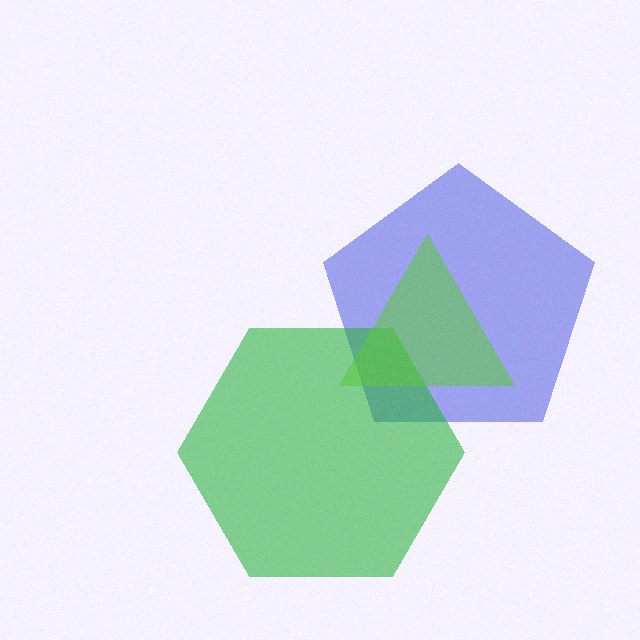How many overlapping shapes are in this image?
There are 3 overlapping shapes in the image.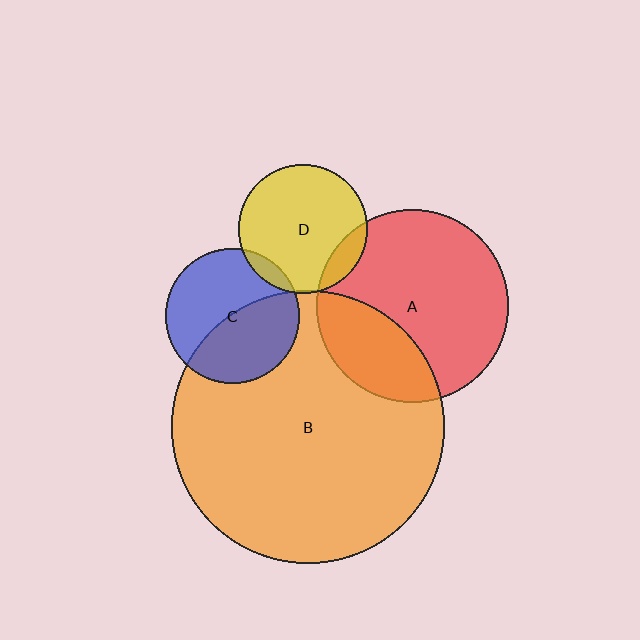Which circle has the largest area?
Circle B (orange).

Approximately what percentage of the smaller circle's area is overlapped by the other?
Approximately 5%.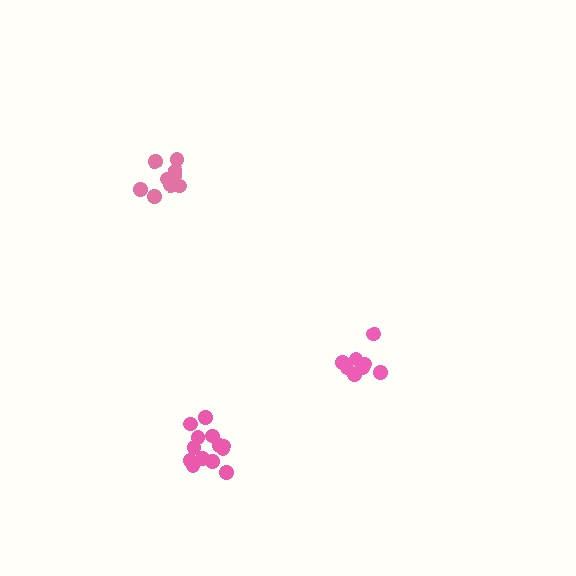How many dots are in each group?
Group 1: 9 dots, Group 2: 8 dots, Group 3: 13 dots (30 total).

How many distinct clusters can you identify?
There are 3 distinct clusters.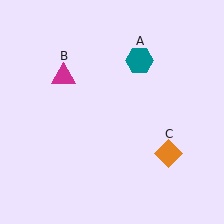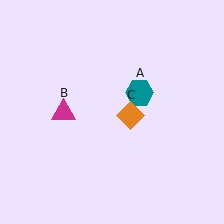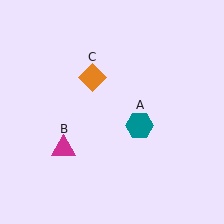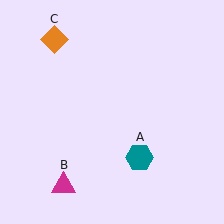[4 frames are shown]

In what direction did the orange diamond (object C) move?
The orange diamond (object C) moved up and to the left.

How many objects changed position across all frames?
3 objects changed position: teal hexagon (object A), magenta triangle (object B), orange diamond (object C).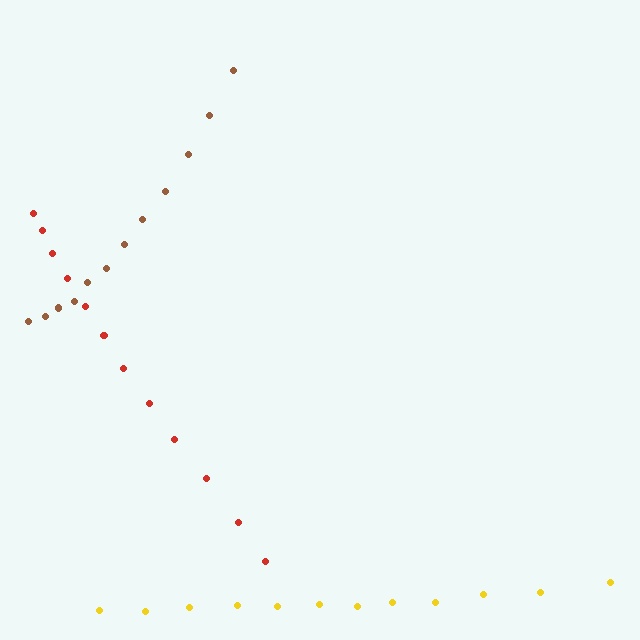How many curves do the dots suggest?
There are 3 distinct paths.